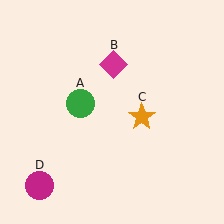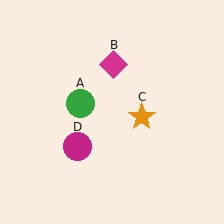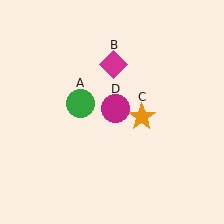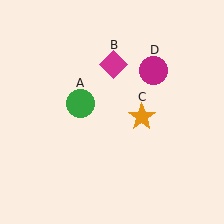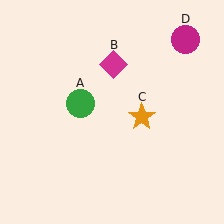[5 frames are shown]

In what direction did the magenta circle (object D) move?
The magenta circle (object D) moved up and to the right.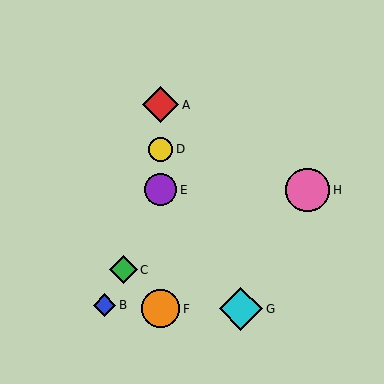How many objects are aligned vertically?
4 objects (A, D, E, F) are aligned vertically.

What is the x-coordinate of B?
Object B is at x≈104.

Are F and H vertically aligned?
No, F is at x≈161 and H is at x≈308.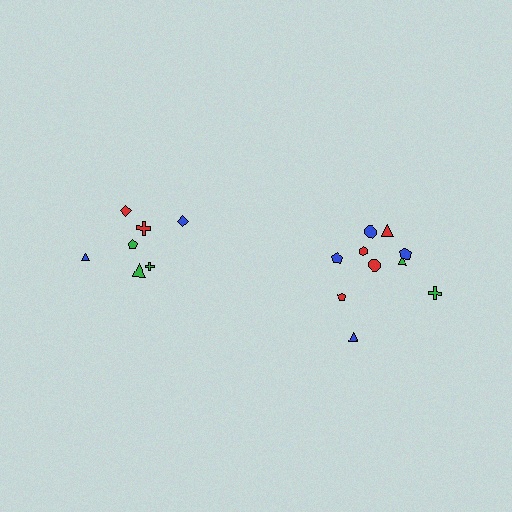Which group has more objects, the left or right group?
The right group.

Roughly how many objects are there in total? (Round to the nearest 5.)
Roughly 15 objects in total.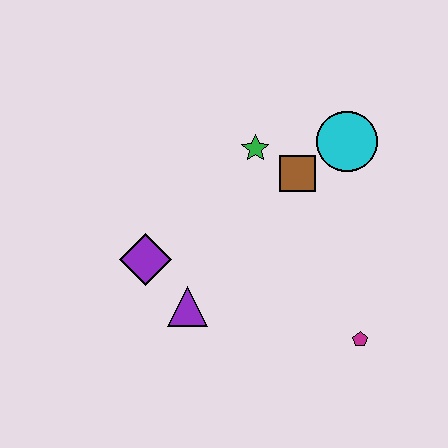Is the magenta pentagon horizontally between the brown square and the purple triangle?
No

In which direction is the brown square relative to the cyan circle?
The brown square is to the left of the cyan circle.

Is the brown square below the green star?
Yes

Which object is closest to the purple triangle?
The purple diamond is closest to the purple triangle.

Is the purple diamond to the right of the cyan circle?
No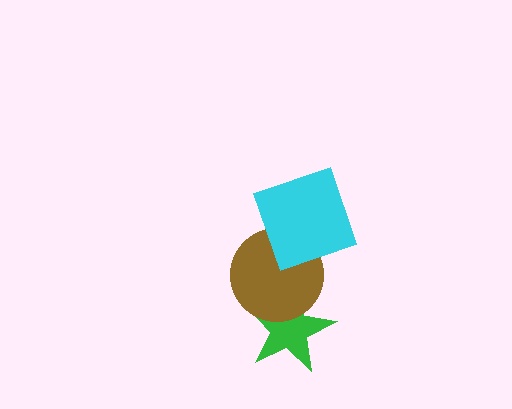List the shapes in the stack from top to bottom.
From top to bottom: the cyan square, the brown circle, the green star.